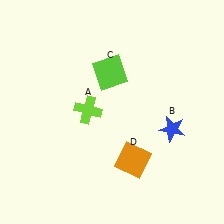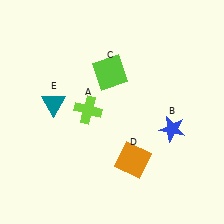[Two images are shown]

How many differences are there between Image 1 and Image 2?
There is 1 difference between the two images.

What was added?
A teal triangle (E) was added in Image 2.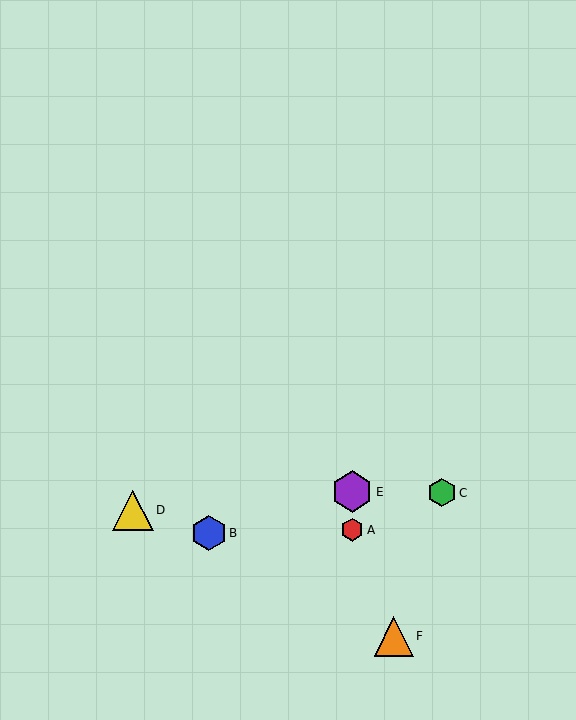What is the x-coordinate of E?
Object E is at x≈352.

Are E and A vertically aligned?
Yes, both are at x≈352.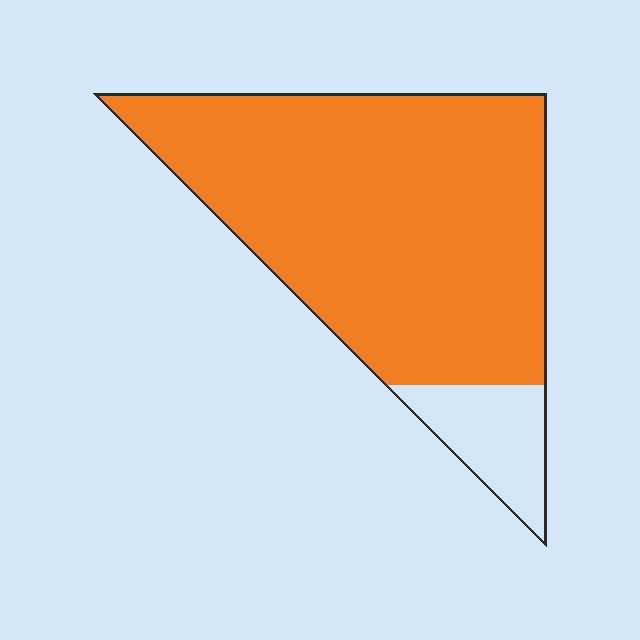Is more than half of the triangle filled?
Yes.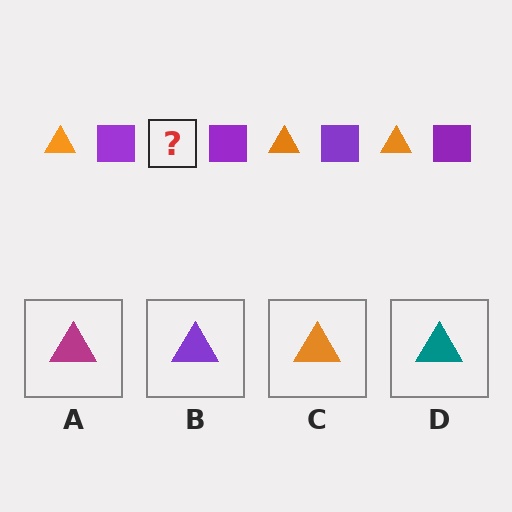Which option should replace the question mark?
Option C.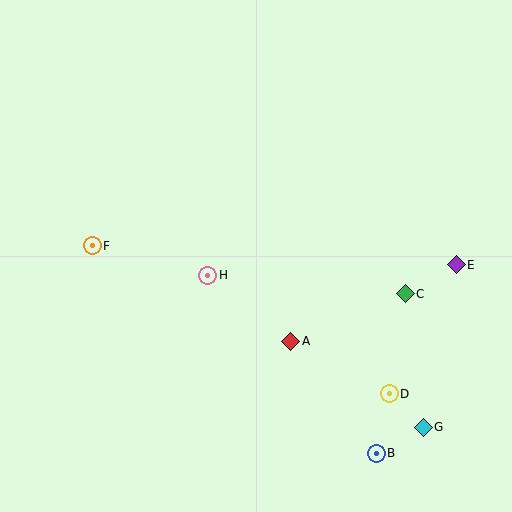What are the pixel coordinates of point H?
Point H is at (208, 275).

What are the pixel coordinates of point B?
Point B is at (376, 453).